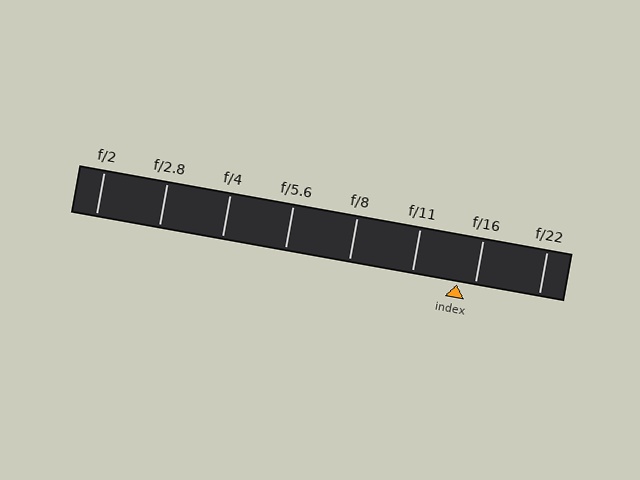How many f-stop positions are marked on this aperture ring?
There are 8 f-stop positions marked.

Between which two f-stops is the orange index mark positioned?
The index mark is between f/11 and f/16.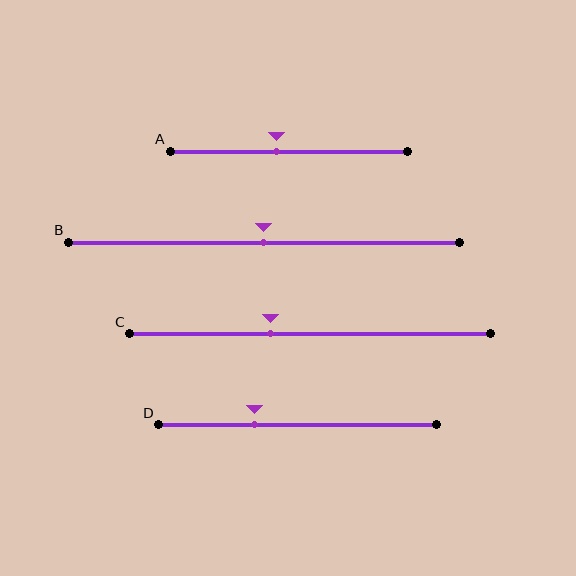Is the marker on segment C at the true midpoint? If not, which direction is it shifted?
No, the marker on segment C is shifted to the left by about 11% of the segment length.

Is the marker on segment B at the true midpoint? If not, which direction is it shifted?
Yes, the marker on segment B is at the true midpoint.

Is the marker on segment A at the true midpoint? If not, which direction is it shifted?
No, the marker on segment A is shifted to the left by about 5% of the segment length.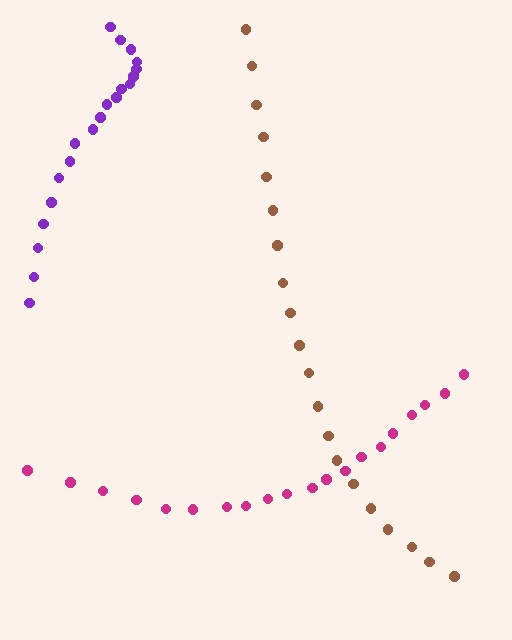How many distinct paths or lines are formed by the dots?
There are 3 distinct paths.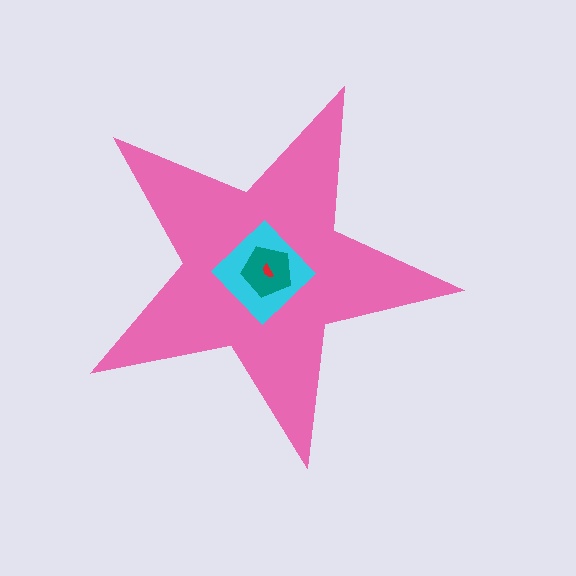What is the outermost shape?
The pink star.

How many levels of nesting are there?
4.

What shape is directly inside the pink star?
The cyan diamond.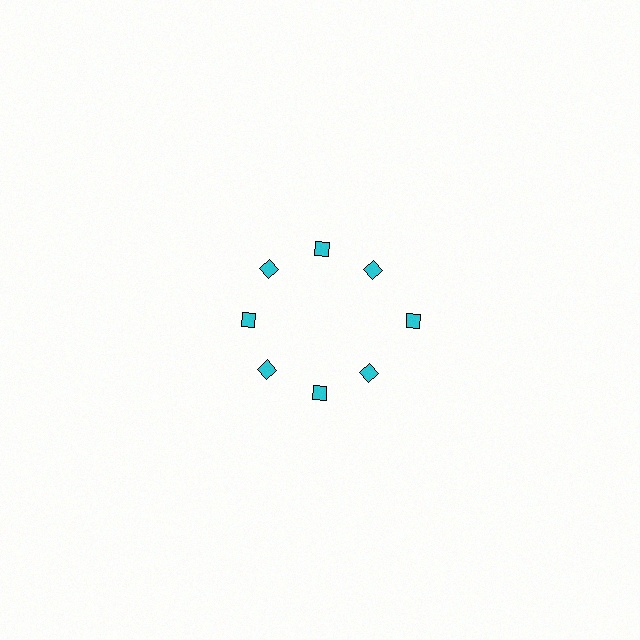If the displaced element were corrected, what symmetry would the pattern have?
It would have 8-fold rotational symmetry — the pattern would map onto itself every 45 degrees.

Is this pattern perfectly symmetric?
No. The 8 cyan diamonds are arranged in a ring, but one element near the 3 o'clock position is pushed outward from the center, breaking the 8-fold rotational symmetry.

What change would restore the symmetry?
The symmetry would be restored by moving it inward, back onto the ring so that all 8 diamonds sit at equal angles and equal distance from the center.